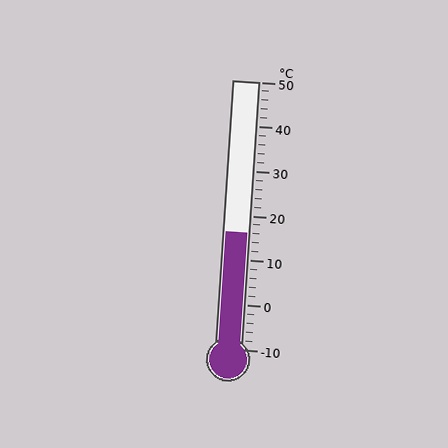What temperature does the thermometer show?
The thermometer shows approximately 16°C.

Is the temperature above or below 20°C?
The temperature is below 20°C.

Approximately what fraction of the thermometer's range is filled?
The thermometer is filled to approximately 45% of its range.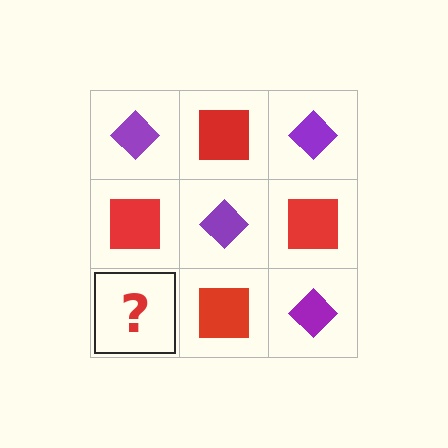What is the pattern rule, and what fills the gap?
The rule is that it alternates purple diamond and red square in a checkerboard pattern. The gap should be filled with a purple diamond.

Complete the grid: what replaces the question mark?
The question mark should be replaced with a purple diamond.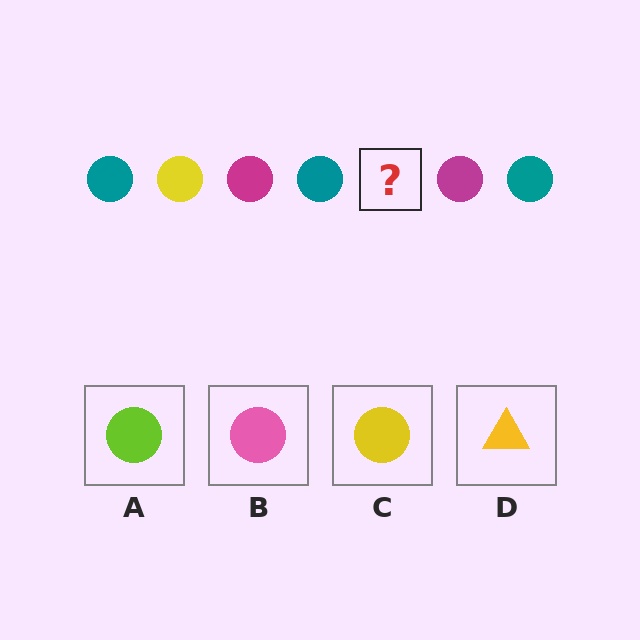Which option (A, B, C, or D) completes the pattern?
C.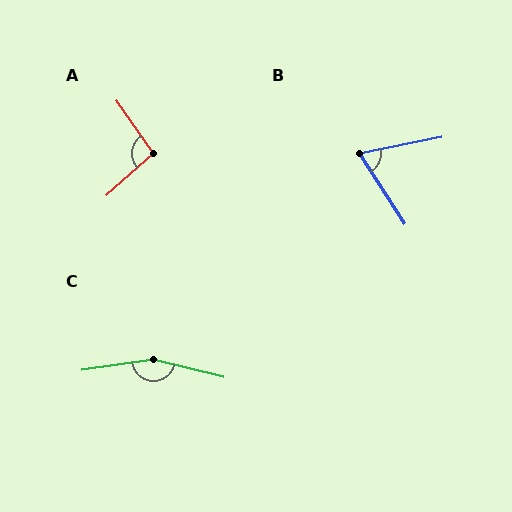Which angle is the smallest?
B, at approximately 69 degrees.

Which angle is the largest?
C, at approximately 158 degrees.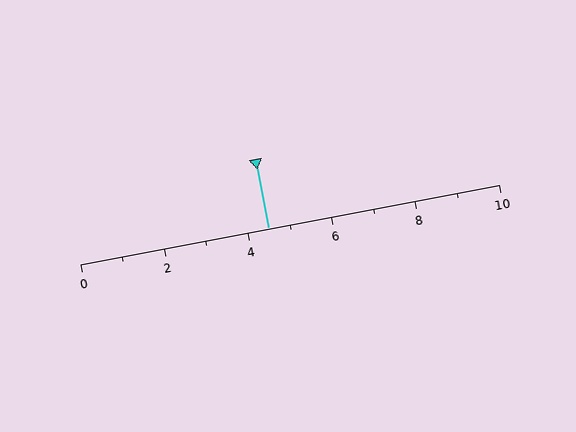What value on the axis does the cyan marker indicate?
The marker indicates approximately 4.5.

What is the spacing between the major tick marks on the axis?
The major ticks are spaced 2 apart.